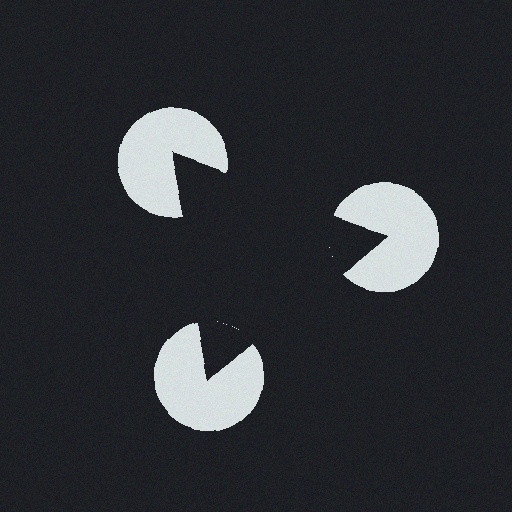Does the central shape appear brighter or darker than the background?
It typically appears slightly darker than the background, even though no actual brightness change is drawn.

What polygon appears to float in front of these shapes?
An illusory triangle — its edges are inferred from the aligned wedge cuts in the pac-man discs, not physically drawn.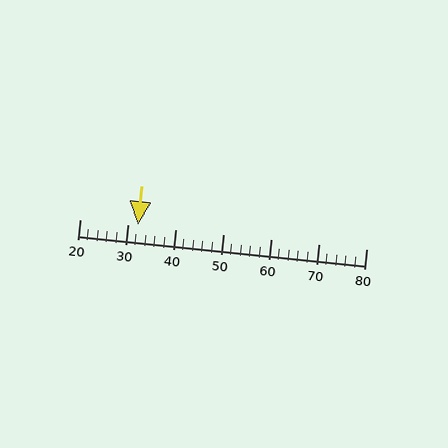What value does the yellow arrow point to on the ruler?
The yellow arrow points to approximately 32.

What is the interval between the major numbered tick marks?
The major tick marks are spaced 10 units apart.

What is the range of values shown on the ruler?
The ruler shows values from 20 to 80.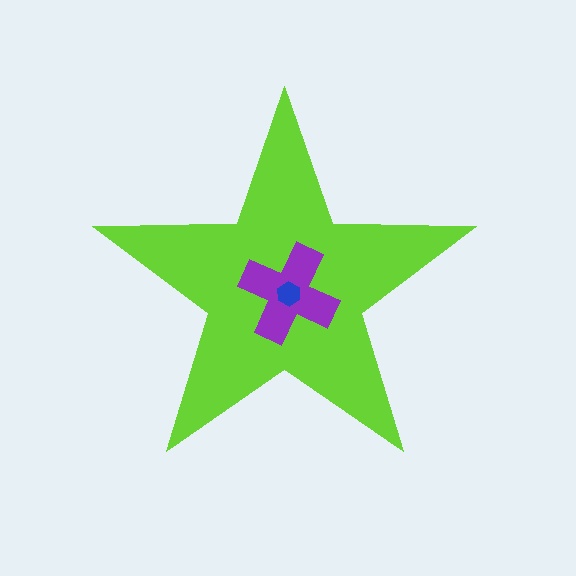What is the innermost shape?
The blue hexagon.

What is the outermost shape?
The lime star.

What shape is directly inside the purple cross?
The blue hexagon.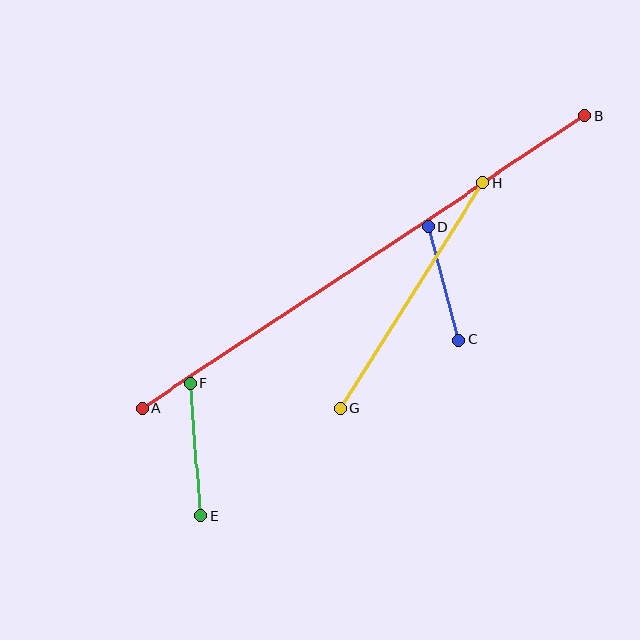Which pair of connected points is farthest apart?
Points A and B are farthest apart.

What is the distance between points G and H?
The distance is approximately 266 pixels.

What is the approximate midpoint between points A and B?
The midpoint is at approximately (364, 262) pixels.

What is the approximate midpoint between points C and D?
The midpoint is at approximately (443, 283) pixels.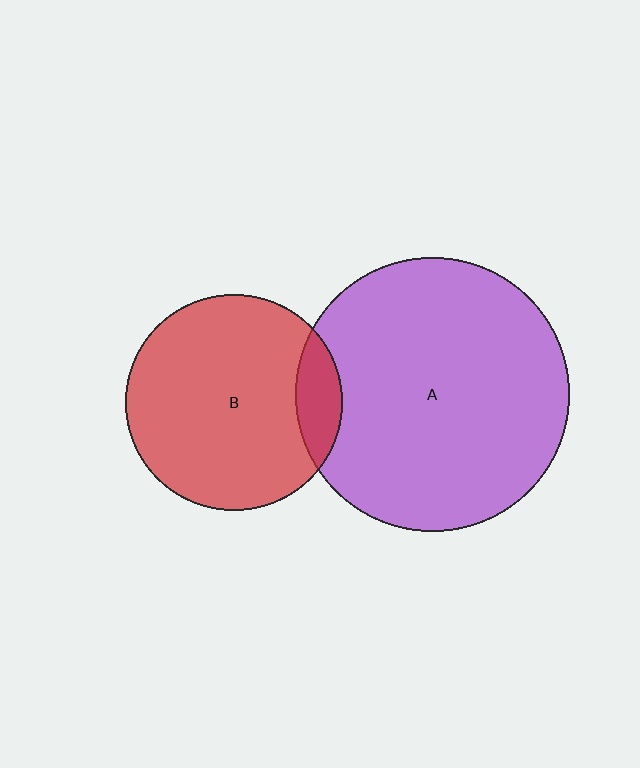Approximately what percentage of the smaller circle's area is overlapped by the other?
Approximately 10%.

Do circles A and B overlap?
Yes.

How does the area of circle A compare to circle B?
Approximately 1.6 times.